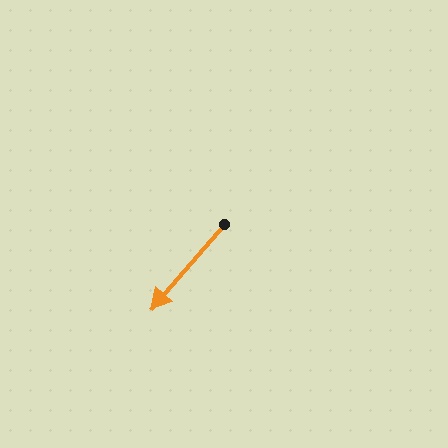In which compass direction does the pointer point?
Southwest.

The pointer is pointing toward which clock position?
Roughly 7 o'clock.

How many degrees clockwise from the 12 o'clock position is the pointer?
Approximately 221 degrees.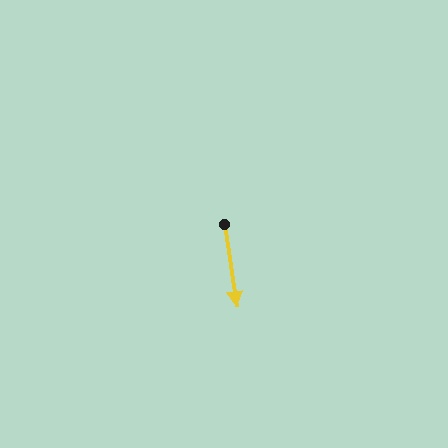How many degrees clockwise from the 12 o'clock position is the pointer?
Approximately 171 degrees.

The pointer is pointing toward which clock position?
Roughly 6 o'clock.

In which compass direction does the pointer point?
South.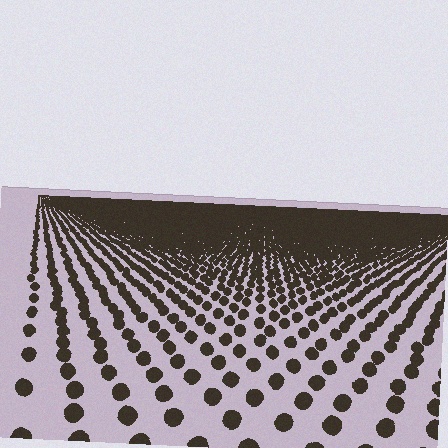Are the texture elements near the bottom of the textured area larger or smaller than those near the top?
Larger. Near the bottom, elements are closer to the viewer and appear at a bigger on-screen size.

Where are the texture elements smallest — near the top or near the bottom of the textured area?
Near the top.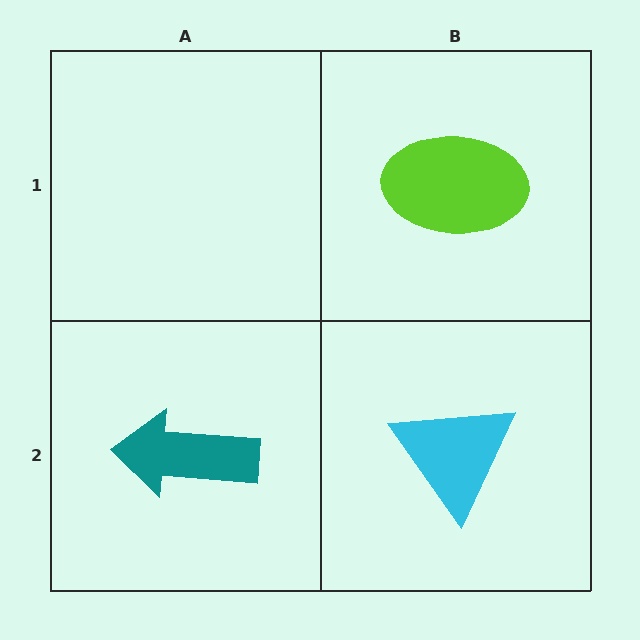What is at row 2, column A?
A teal arrow.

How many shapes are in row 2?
2 shapes.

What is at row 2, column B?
A cyan triangle.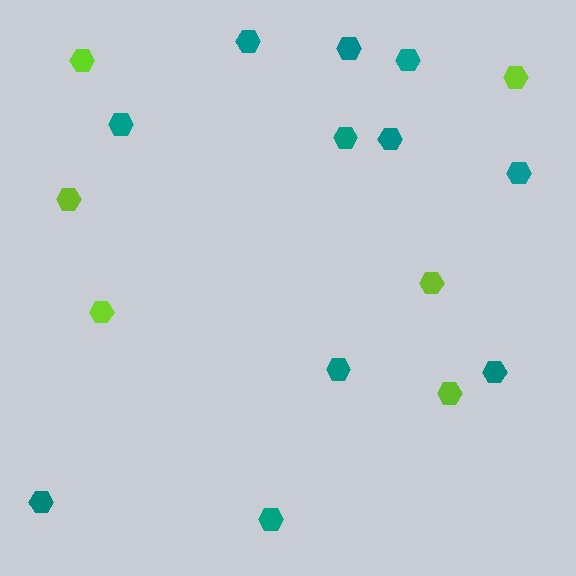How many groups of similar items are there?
There are 2 groups: one group of teal hexagons (11) and one group of lime hexagons (6).